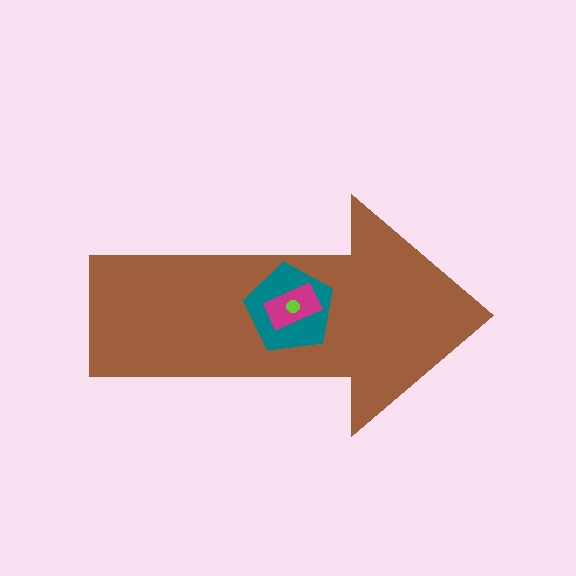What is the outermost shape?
The brown arrow.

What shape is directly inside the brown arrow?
The teal pentagon.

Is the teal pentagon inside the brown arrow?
Yes.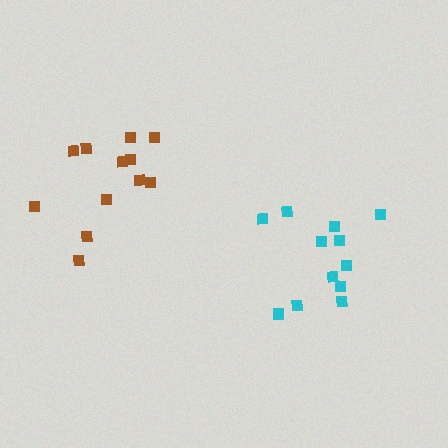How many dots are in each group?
Group 1: 12 dots, Group 2: 12 dots (24 total).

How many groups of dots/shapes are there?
There are 2 groups.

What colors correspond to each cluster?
The clusters are colored: cyan, brown.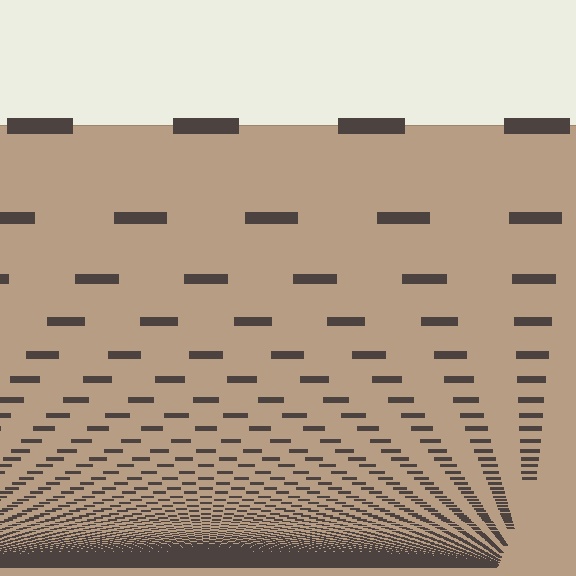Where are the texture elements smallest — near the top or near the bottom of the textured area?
Near the bottom.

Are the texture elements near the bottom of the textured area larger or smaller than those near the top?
Smaller. The gradient is inverted — elements near the bottom are smaller and denser.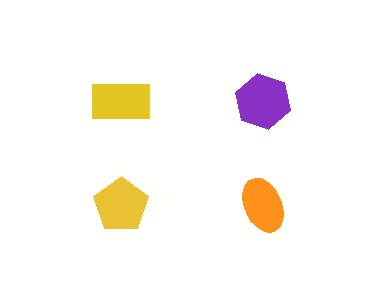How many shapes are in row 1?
2 shapes.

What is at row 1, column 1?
A yellow rectangle.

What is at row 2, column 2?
An orange ellipse.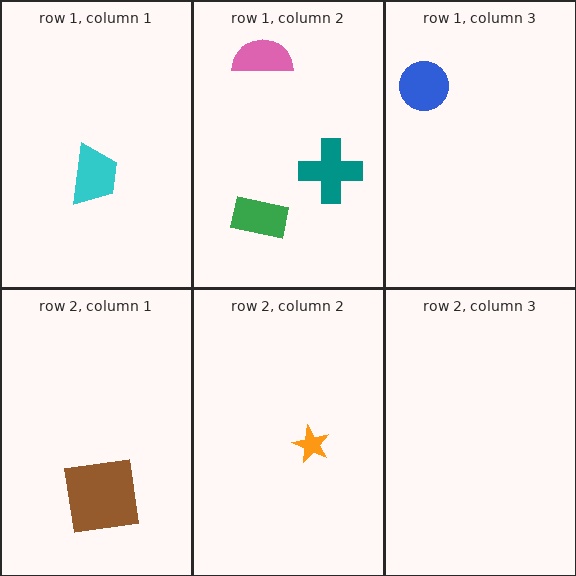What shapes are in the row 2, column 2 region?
The orange star.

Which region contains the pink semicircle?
The row 1, column 2 region.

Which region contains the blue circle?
The row 1, column 3 region.